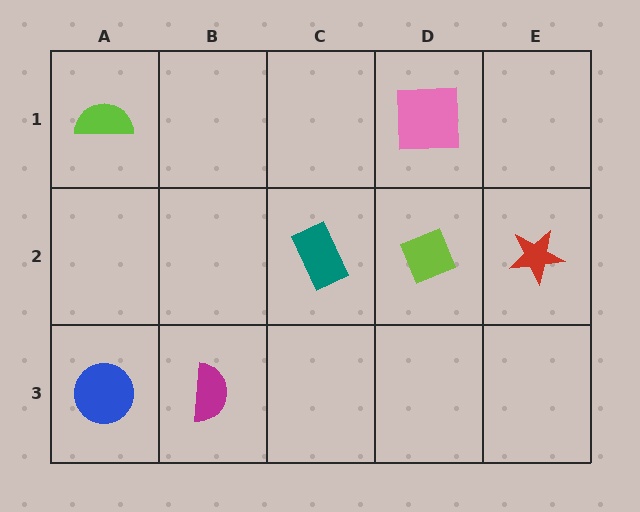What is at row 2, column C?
A teal rectangle.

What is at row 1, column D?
A pink square.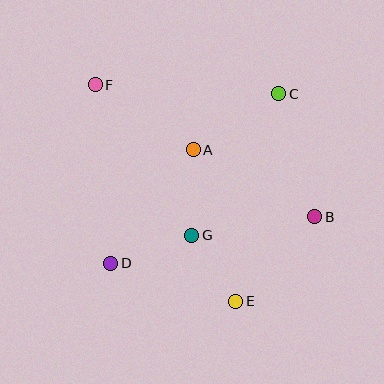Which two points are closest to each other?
Points E and G are closest to each other.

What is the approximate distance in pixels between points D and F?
The distance between D and F is approximately 179 pixels.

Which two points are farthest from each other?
Points E and F are farthest from each other.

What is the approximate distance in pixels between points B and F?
The distance between B and F is approximately 256 pixels.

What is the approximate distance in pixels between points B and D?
The distance between B and D is approximately 209 pixels.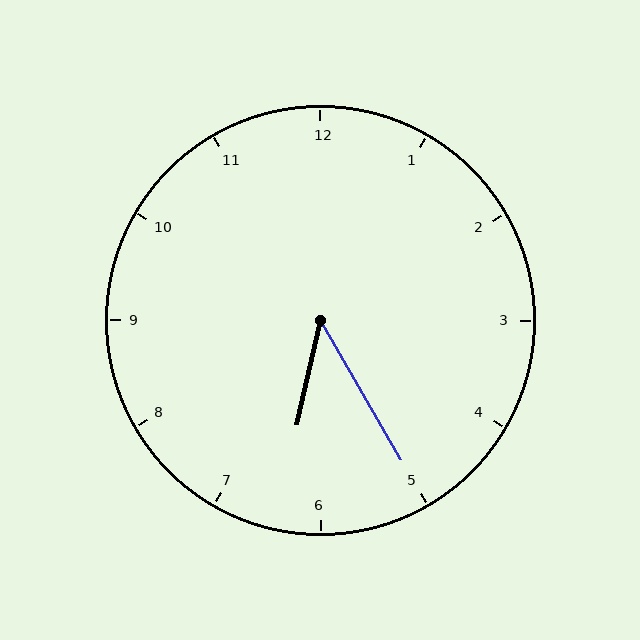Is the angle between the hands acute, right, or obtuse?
It is acute.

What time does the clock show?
6:25.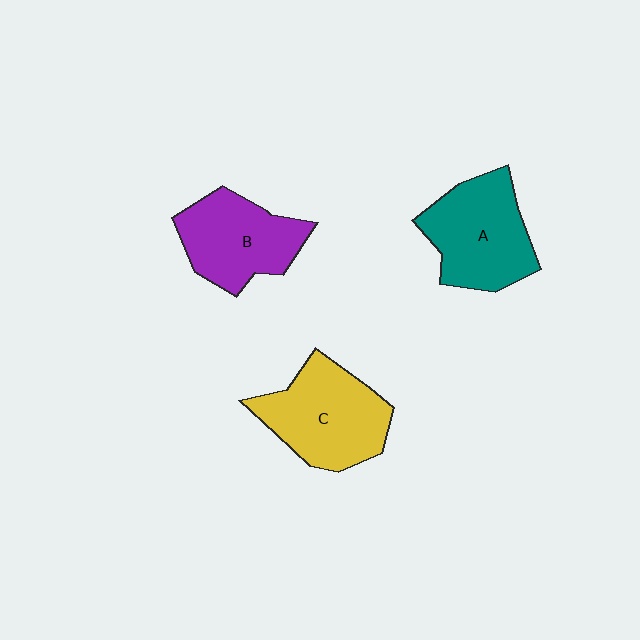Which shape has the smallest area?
Shape B (purple).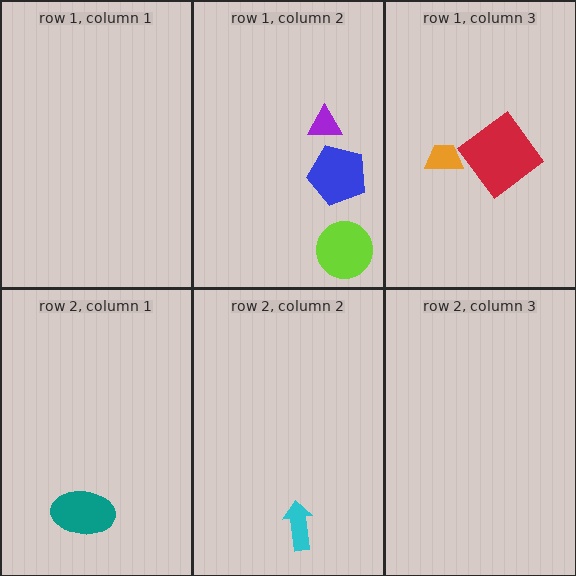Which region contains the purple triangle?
The row 1, column 2 region.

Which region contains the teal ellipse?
The row 2, column 1 region.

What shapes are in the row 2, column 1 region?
The teal ellipse.